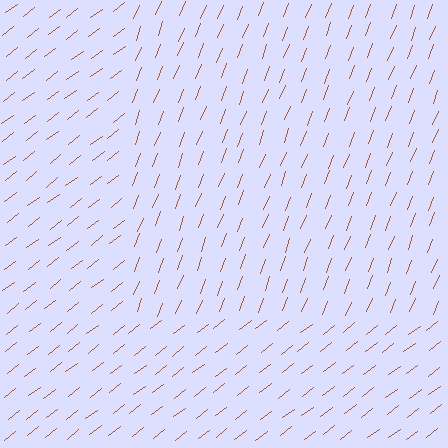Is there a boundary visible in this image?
Yes, there is a texture boundary formed by a change in line orientation.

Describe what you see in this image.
The image is filled with small brown line segments. A rectangle region in the image has lines oriented differently from the surrounding lines, creating a visible texture boundary.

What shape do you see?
I see a rectangle.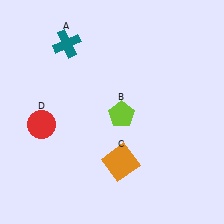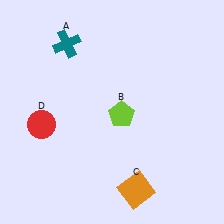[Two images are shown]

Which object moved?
The orange square (C) moved down.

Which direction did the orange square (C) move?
The orange square (C) moved down.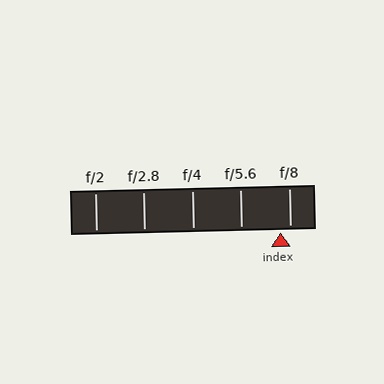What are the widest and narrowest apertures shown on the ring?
The widest aperture shown is f/2 and the narrowest is f/8.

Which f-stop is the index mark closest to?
The index mark is closest to f/8.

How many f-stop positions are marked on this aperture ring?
There are 5 f-stop positions marked.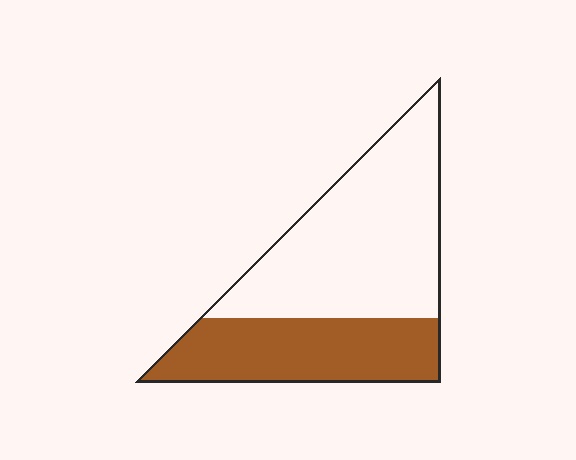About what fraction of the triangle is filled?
About three eighths (3/8).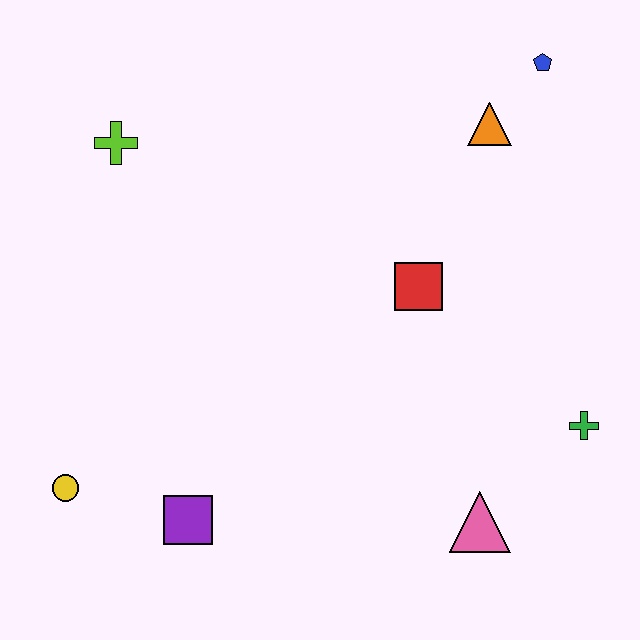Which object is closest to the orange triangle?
The blue pentagon is closest to the orange triangle.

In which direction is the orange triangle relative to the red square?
The orange triangle is above the red square.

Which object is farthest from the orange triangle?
The yellow circle is farthest from the orange triangle.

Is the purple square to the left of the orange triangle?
Yes